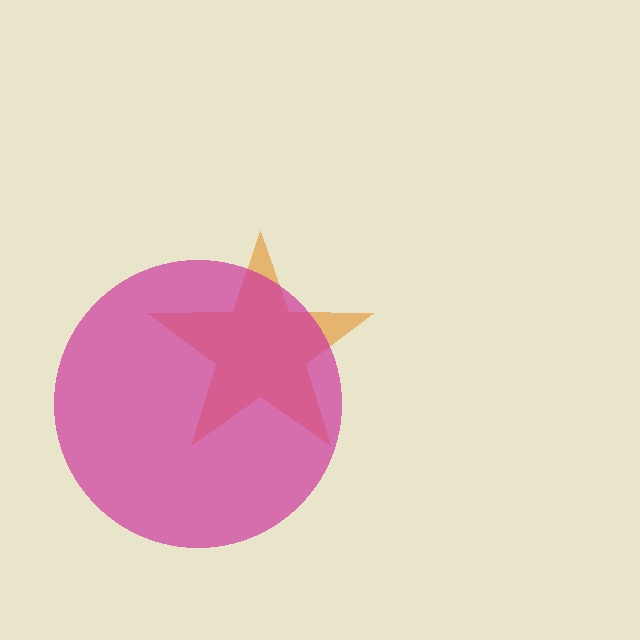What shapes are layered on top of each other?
The layered shapes are: an orange star, a magenta circle.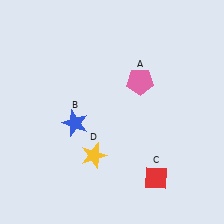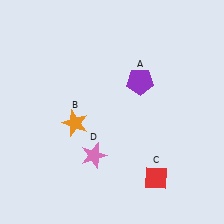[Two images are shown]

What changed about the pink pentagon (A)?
In Image 1, A is pink. In Image 2, it changed to purple.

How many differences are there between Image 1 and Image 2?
There are 3 differences between the two images.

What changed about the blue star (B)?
In Image 1, B is blue. In Image 2, it changed to orange.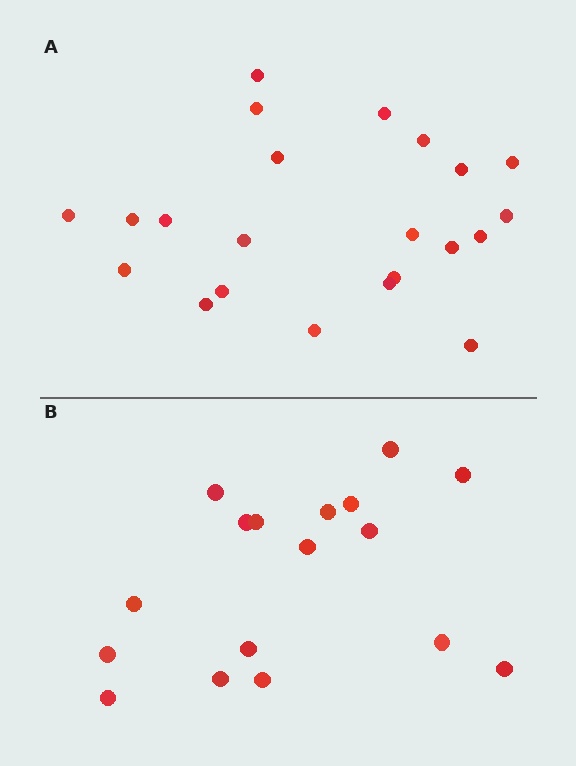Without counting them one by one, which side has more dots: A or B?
Region A (the top region) has more dots.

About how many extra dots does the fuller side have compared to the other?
Region A has about 5 more dots than region B.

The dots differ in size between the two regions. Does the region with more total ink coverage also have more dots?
No. Region B has more total ink coverage because its dots are larger, but region A actually contains more individual dots. Total area can be misleading — the number of items is what matters here.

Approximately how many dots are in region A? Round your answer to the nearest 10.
About 20 dots. (The exact count is 22, which rounds to 20.)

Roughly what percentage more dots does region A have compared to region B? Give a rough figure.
About 30% more.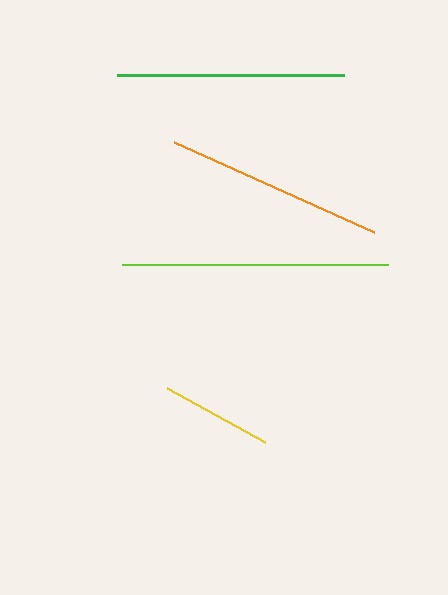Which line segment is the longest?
The lime line is the longest at approximately 266 pixels.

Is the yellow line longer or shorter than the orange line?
The orange line is longer than the yellow line.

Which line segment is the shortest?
The yellow line is the shortest at approximately 112 pixels.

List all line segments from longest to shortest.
From longest to shortest: lime, green, orange, yellow.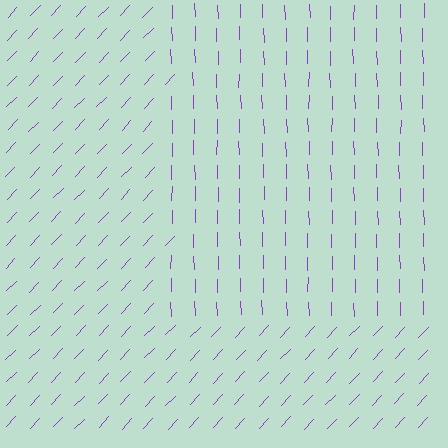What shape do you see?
I see a rectangle.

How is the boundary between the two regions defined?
The boundary is defined purely by a change in line orientation (approximately 45 degrees difference). All lines are the same color and thickness.